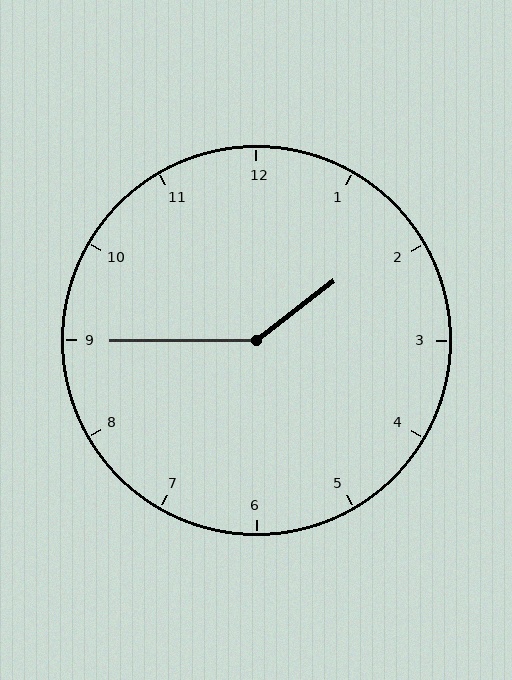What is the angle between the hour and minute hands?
Approximately 142 degrees.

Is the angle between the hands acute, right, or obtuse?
It is obtuse.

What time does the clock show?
1:45.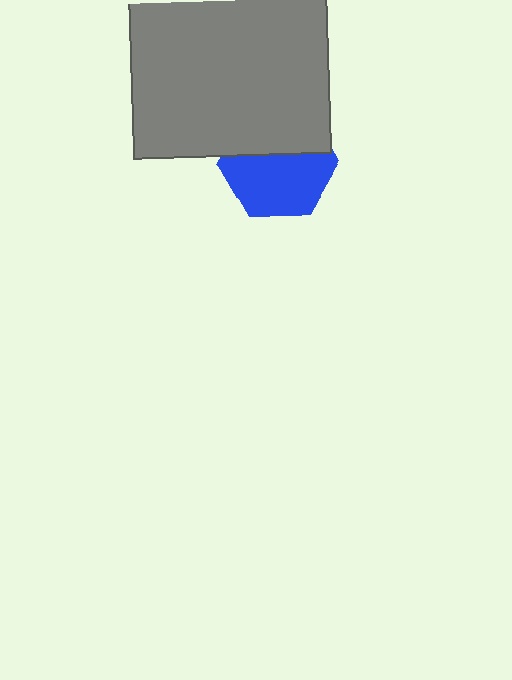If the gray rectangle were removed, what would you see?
You would see the complete blue hexagon.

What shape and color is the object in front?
The object in front is a gray rectangle.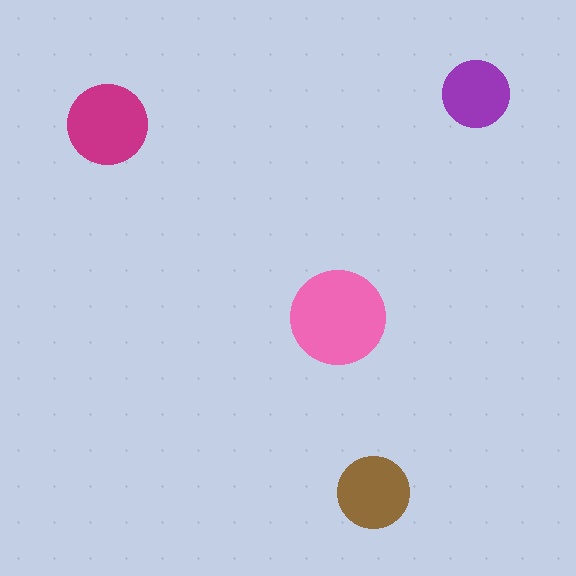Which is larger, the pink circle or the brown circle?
The pink one.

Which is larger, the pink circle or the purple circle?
The pink one.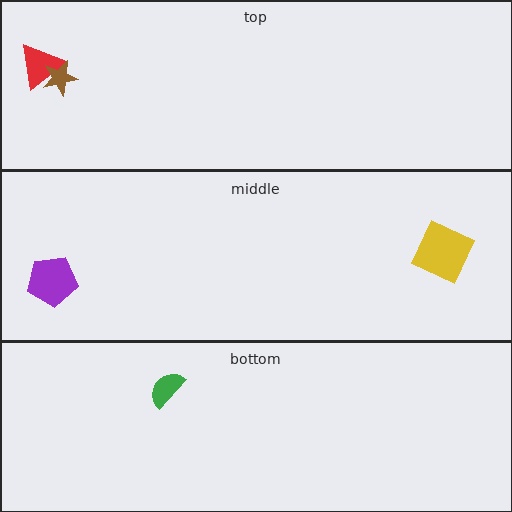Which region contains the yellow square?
The middle region.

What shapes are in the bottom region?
The green semicircle.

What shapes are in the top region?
The red triangle, the brown star.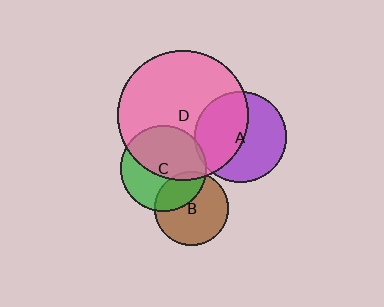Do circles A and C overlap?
Yes.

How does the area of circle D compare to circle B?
Approximately 3.2 times.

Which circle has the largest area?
Circle D (pink).